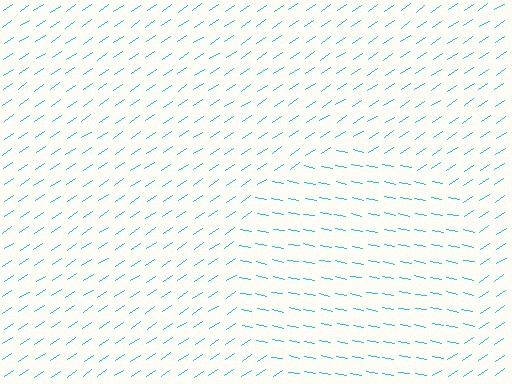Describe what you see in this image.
The image is filled with small cyan line segments. A circle region in the image has lines oriented differently from the surrounding lines, creating a visible texture boundary.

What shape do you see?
I see a circle.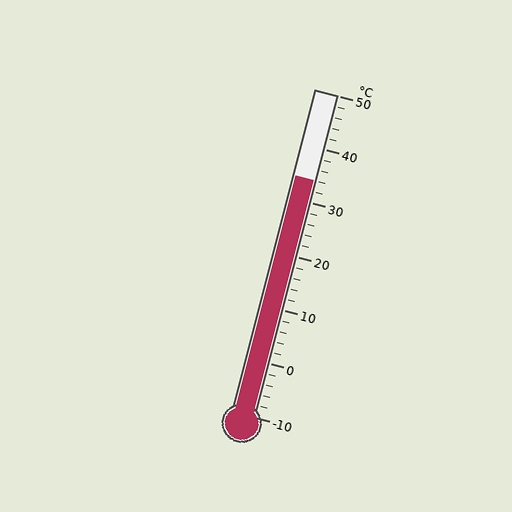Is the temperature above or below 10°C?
The temperature is above 10°C.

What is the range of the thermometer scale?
The thermometer scale ranges from -10°C to 50°C.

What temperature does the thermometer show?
The thermometer shows approximately 34°C.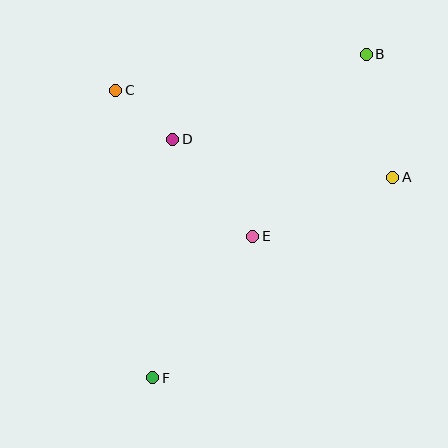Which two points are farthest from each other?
Points B and F are farthest from each other.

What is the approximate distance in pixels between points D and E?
The distance between D and E is approximately 126 pixels.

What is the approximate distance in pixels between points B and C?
The distance between B and C is approximately 253 pixels.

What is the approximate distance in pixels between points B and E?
The distance between B and E is approximately 214 pixels.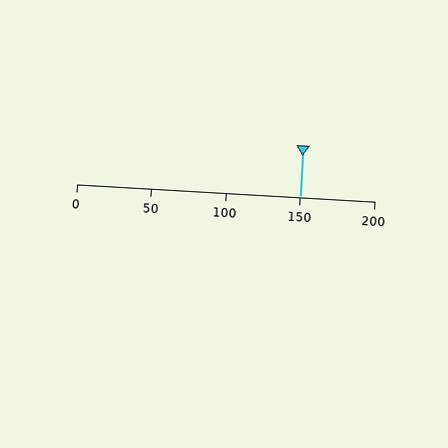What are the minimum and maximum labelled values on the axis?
The axis runs from 0 to 200.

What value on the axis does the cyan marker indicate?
The marker indicates approximately 150.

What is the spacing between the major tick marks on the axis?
The major ticks are spaced 50 apart.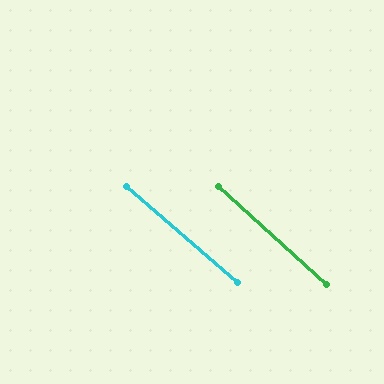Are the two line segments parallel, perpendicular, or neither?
Parallel — their directions differ by only 1.3°.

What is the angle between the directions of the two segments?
Approximately 1 degree.